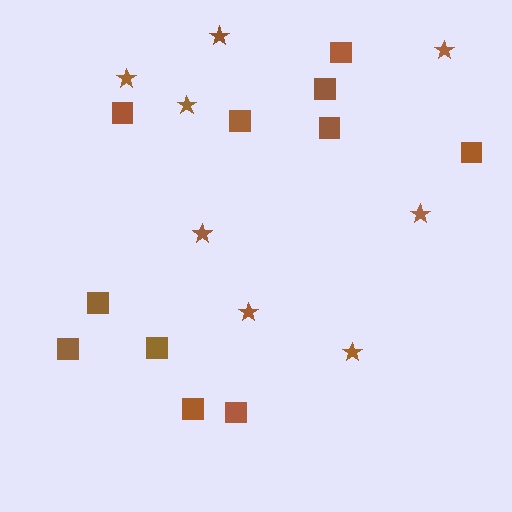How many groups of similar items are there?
There are 2 groups: one group of stars (8) and one group of squares (11).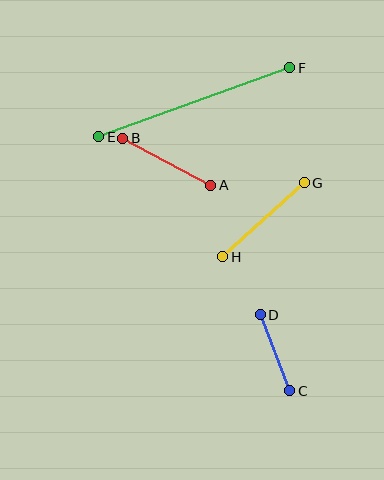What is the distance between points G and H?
The distance is approximately 110 pixels.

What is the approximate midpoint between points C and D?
The midpoint is at approximately (275, 353) pixels.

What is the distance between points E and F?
The distance is approximately 203 pixels.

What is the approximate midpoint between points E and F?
The midpoint is at approximately (194, 102) pixels.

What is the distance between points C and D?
The distance is approximately 82 pixels.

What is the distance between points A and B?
The distance is approximately 100 pixels.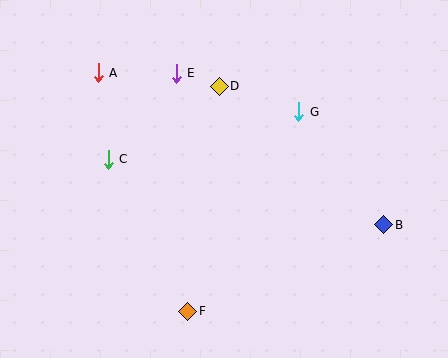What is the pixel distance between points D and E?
The distance between D and E is 45 pixels.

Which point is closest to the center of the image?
Point D at (219, 86) is closest to the center.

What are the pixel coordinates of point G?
Point G is at (299, 112).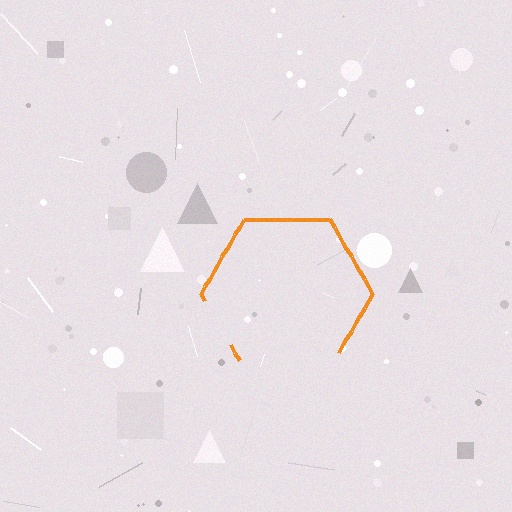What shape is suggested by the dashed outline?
The dashed outline suggests a hexagon.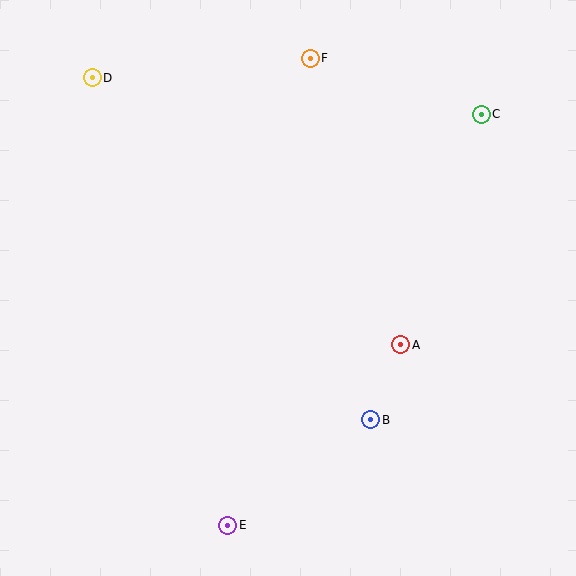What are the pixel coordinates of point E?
Point E is at (228, 525).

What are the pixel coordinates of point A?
Point A is at (401, 345).